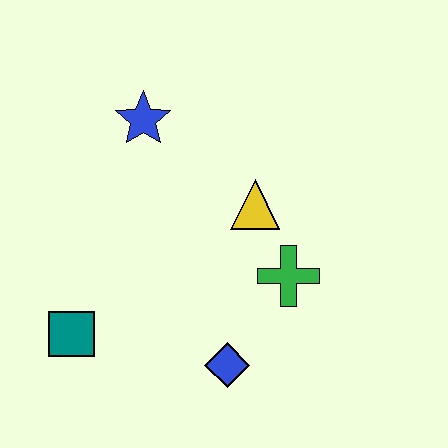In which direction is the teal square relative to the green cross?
The teal square is to the left of the green cross.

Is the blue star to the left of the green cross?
Yes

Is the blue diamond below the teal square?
Yes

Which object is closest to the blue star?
The yellow triangle is closest to the blue star.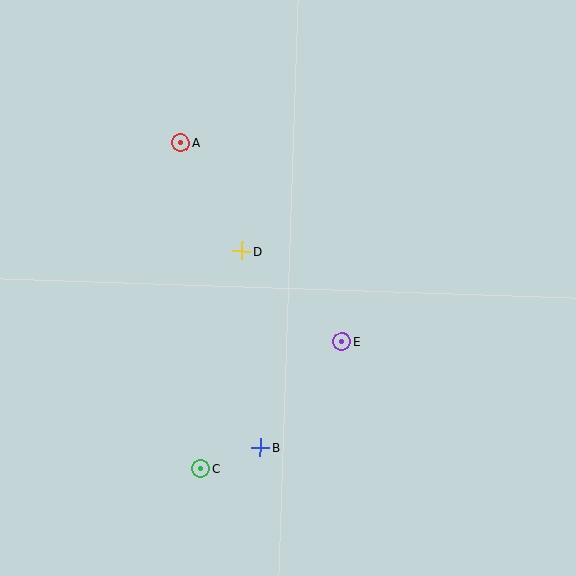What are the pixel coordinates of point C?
Point C is at (201, 469).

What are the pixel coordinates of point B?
Point B is at (261, 447).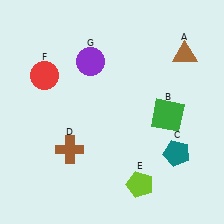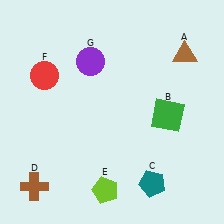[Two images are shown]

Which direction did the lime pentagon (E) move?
The lime pentagon (E) moved left.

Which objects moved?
The objects that moved are: the teal pentagon (C), the brown cross (D), the lime pentagon (E).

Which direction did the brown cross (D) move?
The brown cross (D) moved down.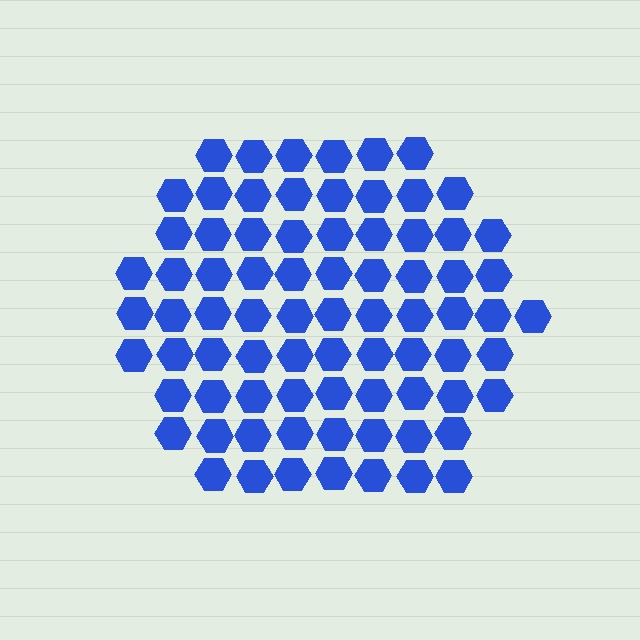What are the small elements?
The small elements are hexagons.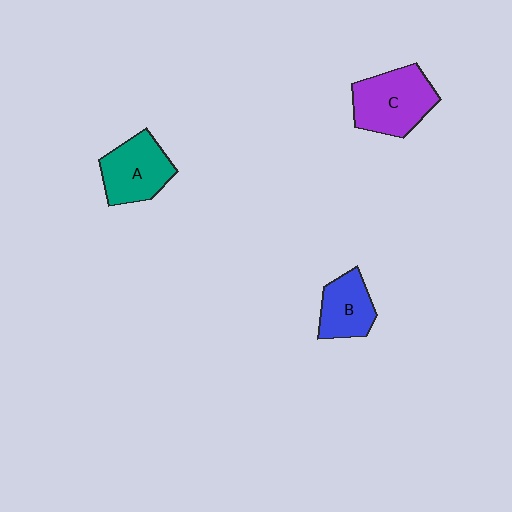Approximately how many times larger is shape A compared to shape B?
Approximately 1.3 times.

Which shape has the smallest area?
Shape B (blue).